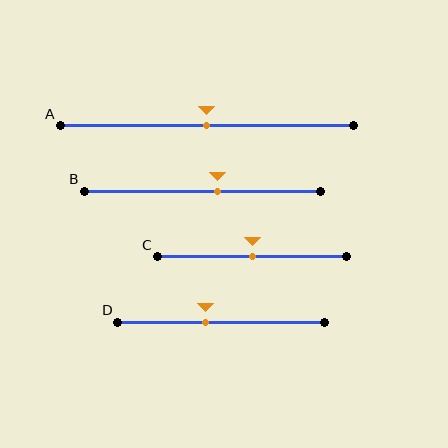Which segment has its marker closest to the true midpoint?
Segment A has its marker closest to the true midpoint.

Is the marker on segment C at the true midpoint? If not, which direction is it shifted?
Yes, the marker on segment C is at the true midpoint.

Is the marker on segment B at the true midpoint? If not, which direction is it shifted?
No, the marker on segment B is shifted to the right by about 6% of the segment length.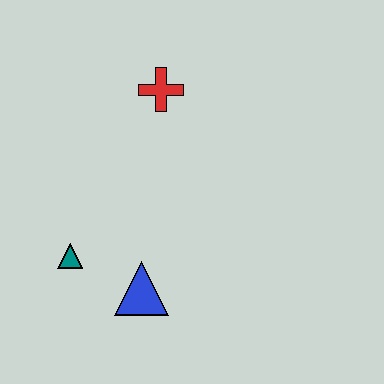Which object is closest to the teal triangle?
The blue triangle is closest to the teal triangle.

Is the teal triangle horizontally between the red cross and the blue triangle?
No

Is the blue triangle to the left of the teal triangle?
No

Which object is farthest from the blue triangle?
The red cross is farthest from the blue triangle.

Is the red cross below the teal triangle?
No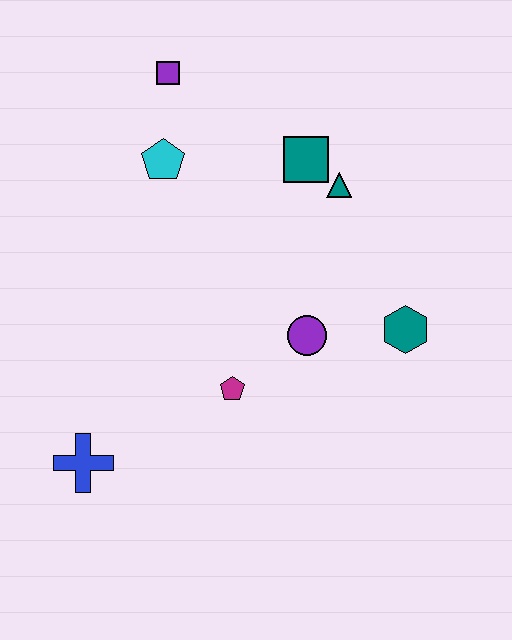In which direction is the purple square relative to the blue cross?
The purple square is above the blue cross.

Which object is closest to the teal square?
The teal triangle is closest to the teal square.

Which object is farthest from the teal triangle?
The blue cross is farthest from the teal triangle.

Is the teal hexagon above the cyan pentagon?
No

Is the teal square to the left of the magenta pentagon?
No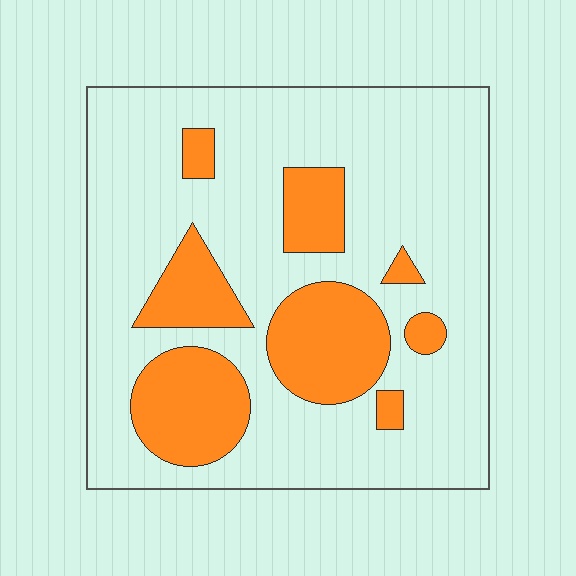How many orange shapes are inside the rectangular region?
8.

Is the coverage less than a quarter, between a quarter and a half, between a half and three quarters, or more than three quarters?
Less than a quarter.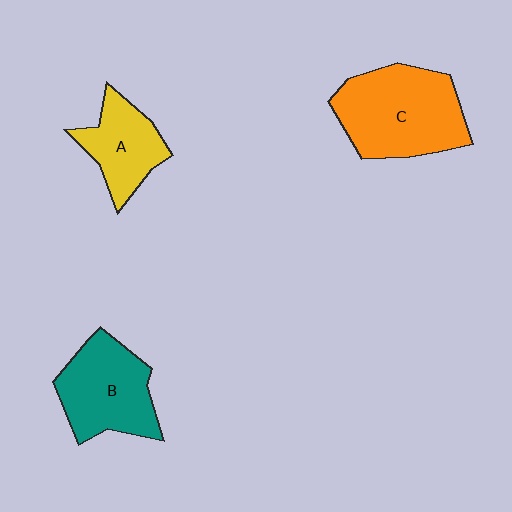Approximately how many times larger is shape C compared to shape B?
Approximately 1.3 times.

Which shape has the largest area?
Shape C (orange).